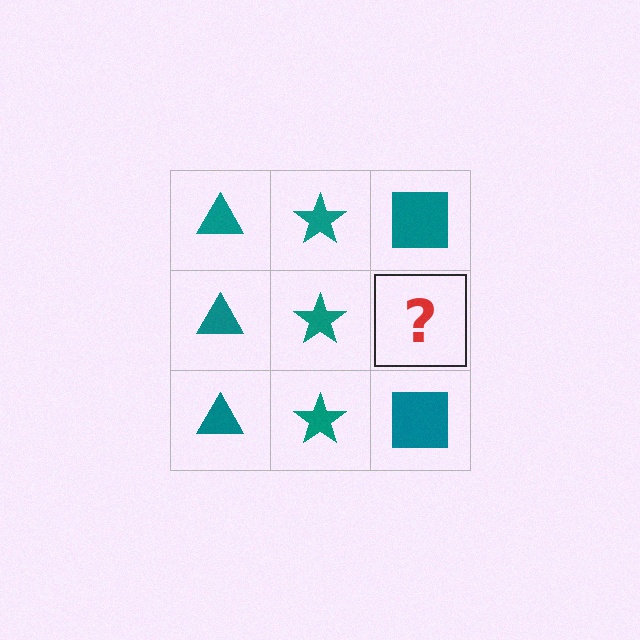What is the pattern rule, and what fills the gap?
The rule is that each column has a consistent shape. The gap should be filled with a teal square.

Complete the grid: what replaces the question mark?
The question mark should be replaced with a teal square.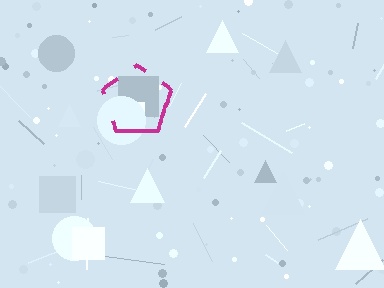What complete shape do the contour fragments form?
The contour fragments form a pentagon.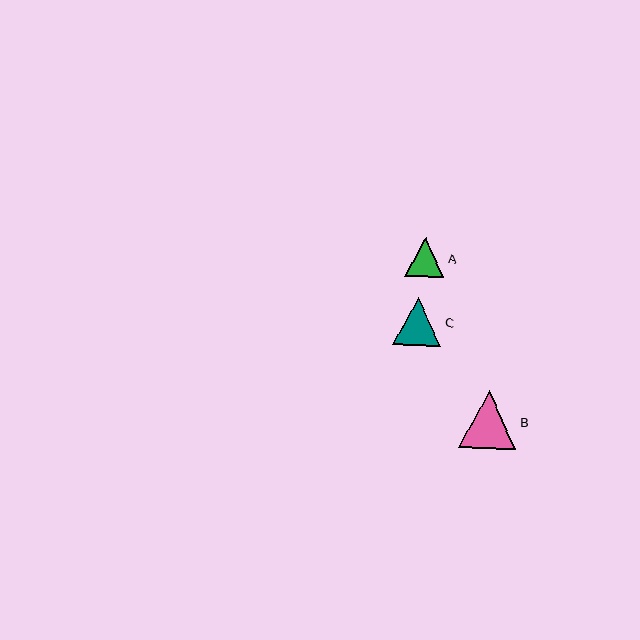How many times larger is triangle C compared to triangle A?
Triangle C is approximately 1.2 times the size of triangle A.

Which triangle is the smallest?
Triangle A is the smallest with a size of approximately 39 pixels.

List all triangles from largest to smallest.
From largest to smallest: B, C, A.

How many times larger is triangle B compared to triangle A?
Triangle B is approximately 1.5 times the size of triangle A.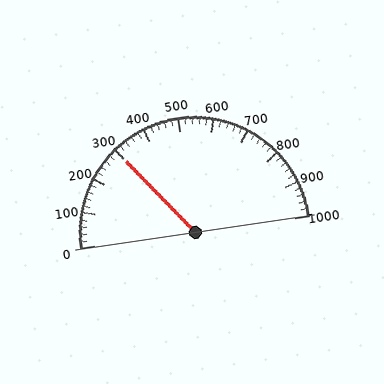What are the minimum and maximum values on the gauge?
The gauge ranges from 0 to 1000.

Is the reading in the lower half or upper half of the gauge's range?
The reading is in the lower half of the range (0 to 1000).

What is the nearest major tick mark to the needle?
The nearest major tick mark is 300.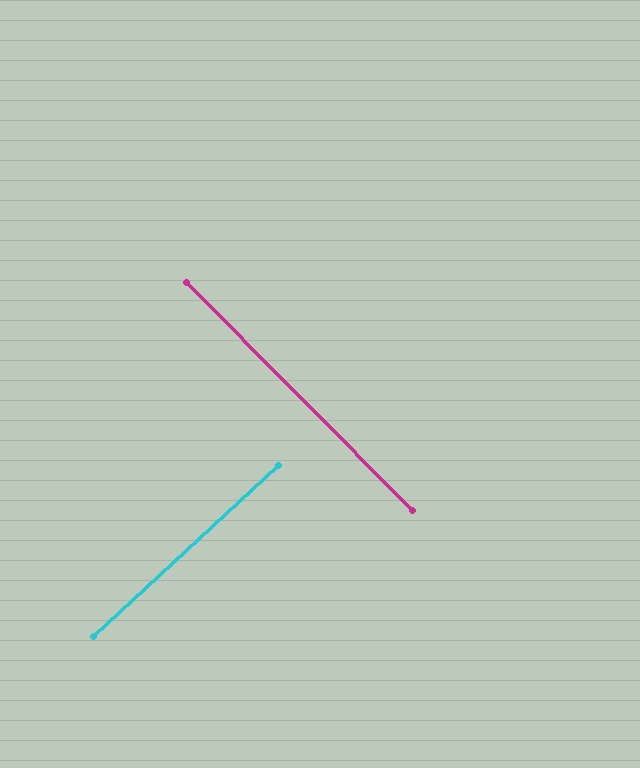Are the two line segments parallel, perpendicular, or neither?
Perpendicular — they meet at approximately 88°.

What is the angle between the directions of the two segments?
Approximately 88 degrees.